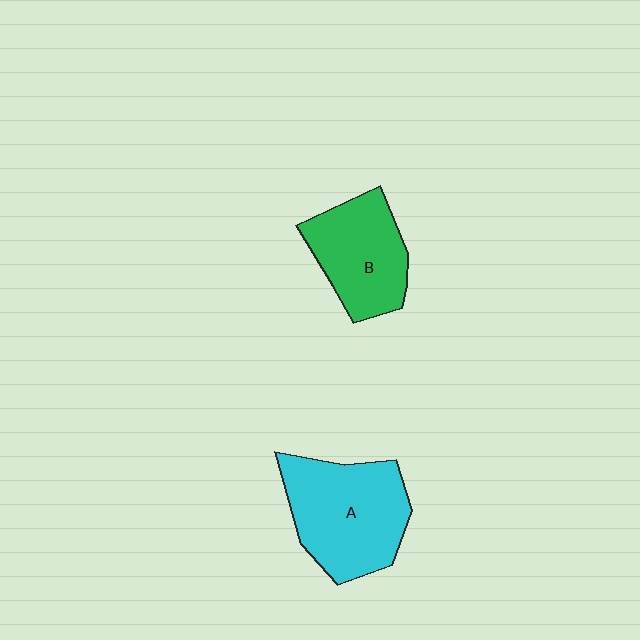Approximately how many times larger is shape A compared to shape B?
Approximately 1.3 times.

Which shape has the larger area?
Shape A (cyan).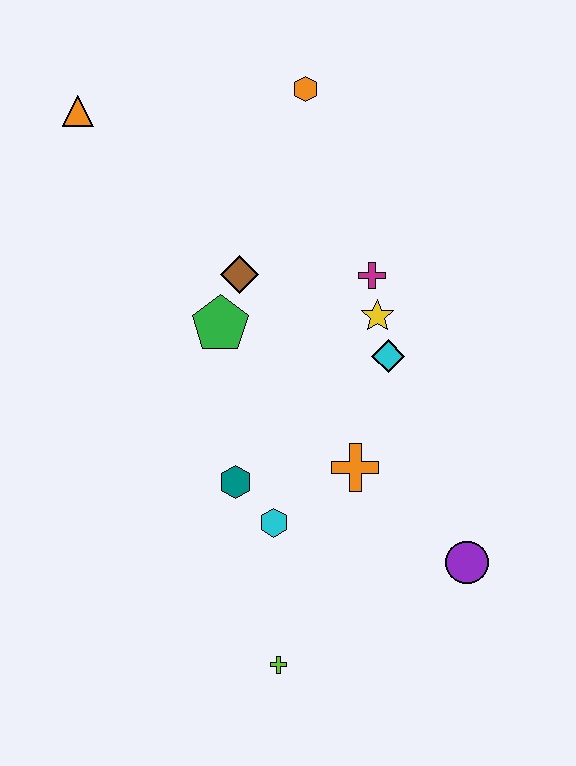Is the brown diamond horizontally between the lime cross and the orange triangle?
Yes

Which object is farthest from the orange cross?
The orange triangle is farthest from the orange cross.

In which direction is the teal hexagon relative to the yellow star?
The teal hexagon is below the yellow star.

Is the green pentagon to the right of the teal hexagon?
No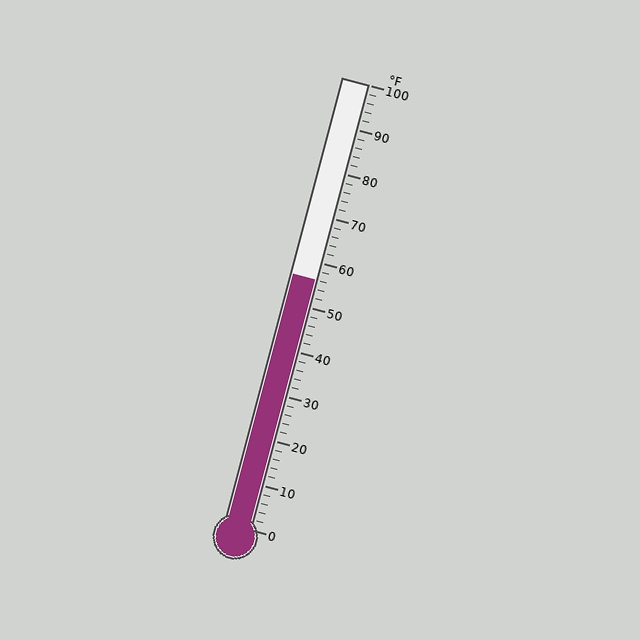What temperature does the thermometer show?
The thermometer shows approximately 56°F.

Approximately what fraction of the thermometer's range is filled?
The thermometer is filled to approximately 55% of its range.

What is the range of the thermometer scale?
The thermometer scale ranges from 0°F to 100°F.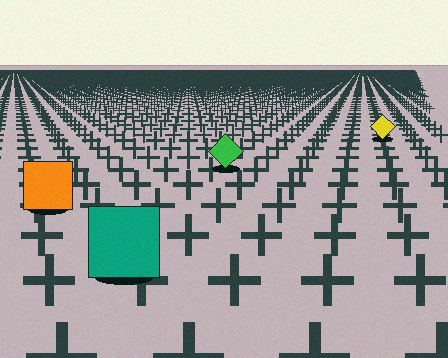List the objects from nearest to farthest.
From nearest to farthest: the teal square, the orange square, the green diamond, the yellow diamond.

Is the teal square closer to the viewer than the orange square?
Yes. The teal square is closer — you can tell from the texture gradient: the ground texture is coarser near it.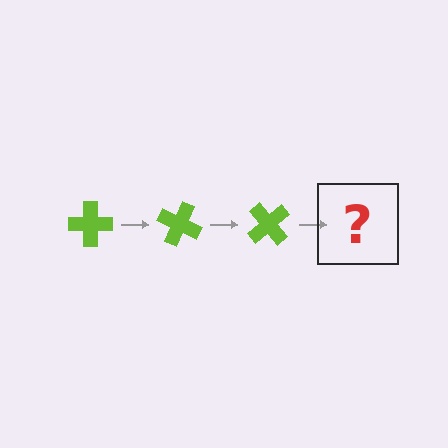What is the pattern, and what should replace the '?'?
The pattern is that the cross rotates 25 degrees each step. The '?' should be a lime cross rotated 75 degrees.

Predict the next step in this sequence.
The next step is a lime cross rotated 75 degrees.